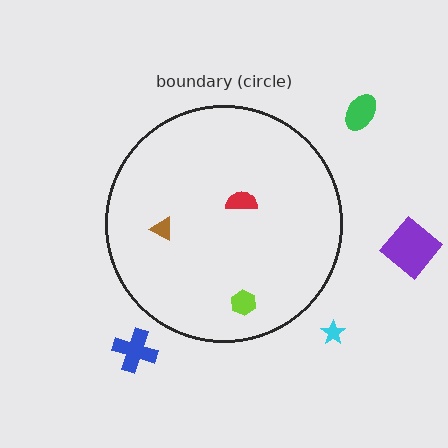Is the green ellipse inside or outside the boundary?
Outside.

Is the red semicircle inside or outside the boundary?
Inside.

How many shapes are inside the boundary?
3 inside, 4 outside.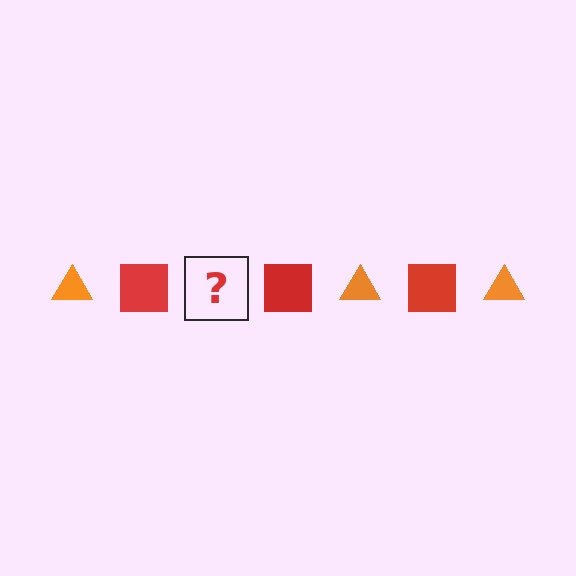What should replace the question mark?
The question mark should be replaced with an orange triangle.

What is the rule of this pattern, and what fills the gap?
The rule is that the pattern alternates between orange triangle and red square. The gap should be filled with an orange triangle.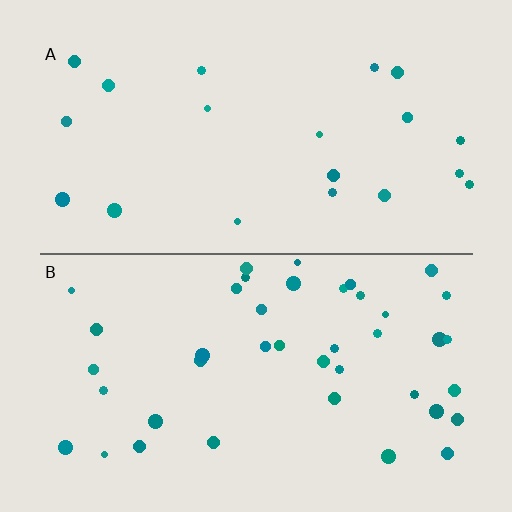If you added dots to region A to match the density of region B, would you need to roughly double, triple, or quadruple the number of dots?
Approximately double.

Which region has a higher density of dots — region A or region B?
B (the bottom).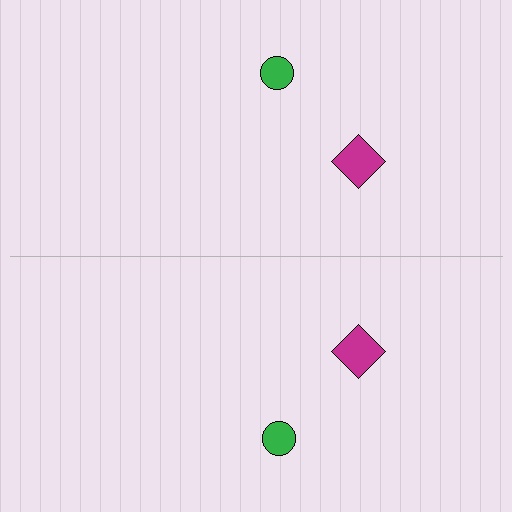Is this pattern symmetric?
Yes, this pattern has bilateral (reflection) symmetry.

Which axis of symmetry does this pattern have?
The pattern has a horizontal axis of symmetry running through the center of the image.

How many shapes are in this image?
There are 4 shapes in this image.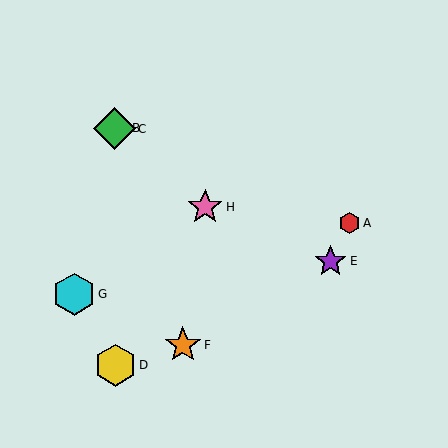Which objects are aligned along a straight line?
Objects B, C, H are aligned along a straight line.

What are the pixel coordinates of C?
Object C is at (114, 129).